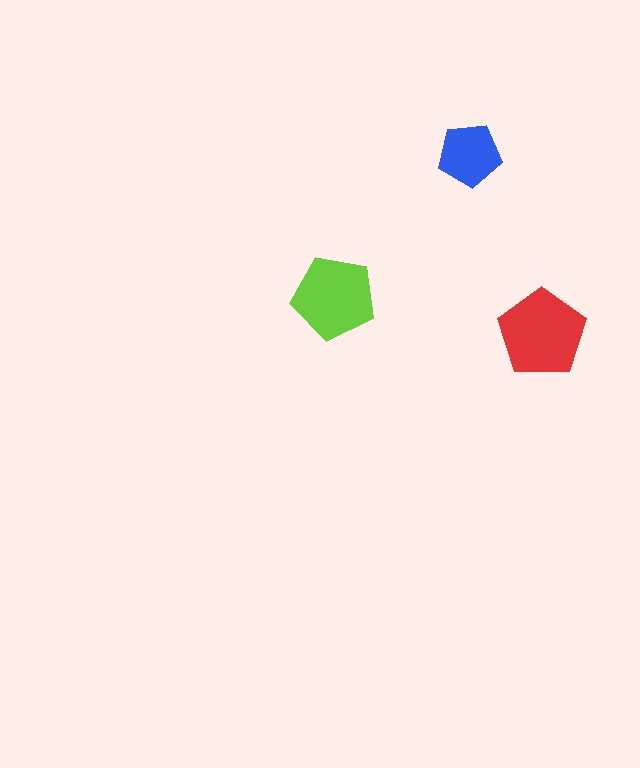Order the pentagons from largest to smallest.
the red one, the lime one, the blue one.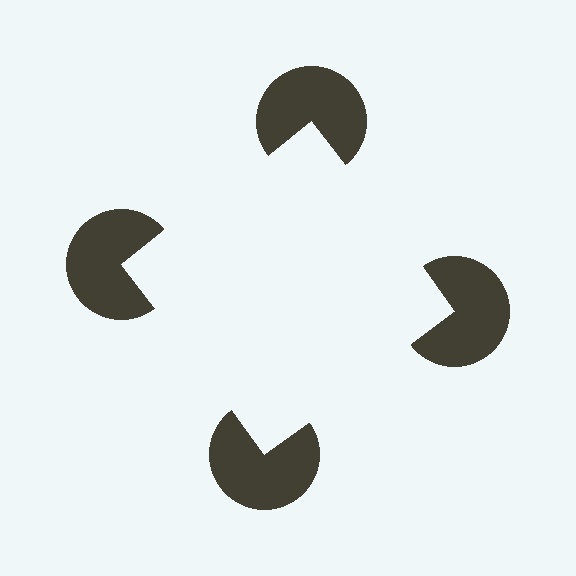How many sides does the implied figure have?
4 sides.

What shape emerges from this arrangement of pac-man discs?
An illusory square — its edges are inferred from the aligned wedge cuts in the pac-man discs, not physically drawn.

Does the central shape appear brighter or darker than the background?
It typically appears slightly brighter than the background, even though no actual brightness change is drawn.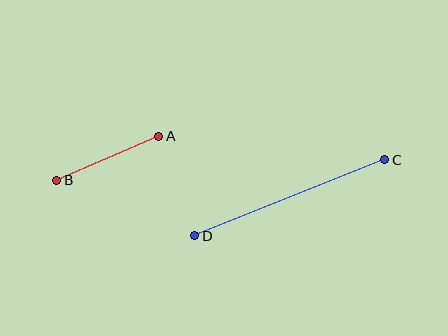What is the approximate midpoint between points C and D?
The midpoint is at approximately (290, 198) pixels.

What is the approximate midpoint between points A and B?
The midpoint is at approximately (108, 158) pixels.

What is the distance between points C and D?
The distance is approximately 205 pixels.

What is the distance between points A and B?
The distance is approximately 111 pixels.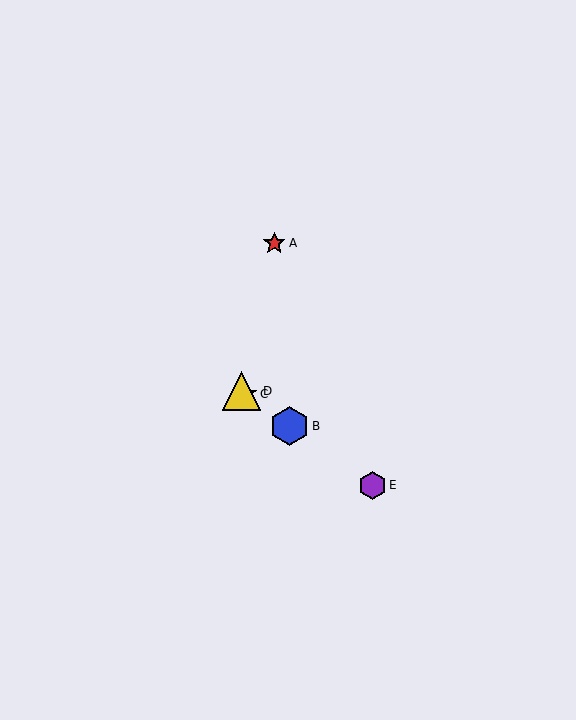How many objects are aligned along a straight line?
4 objects (B, C, D, E) are aligned along a straight line.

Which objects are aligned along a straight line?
Objects B, C, D, E are aligned along a straight line.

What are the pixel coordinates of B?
Object B is at (290, 426).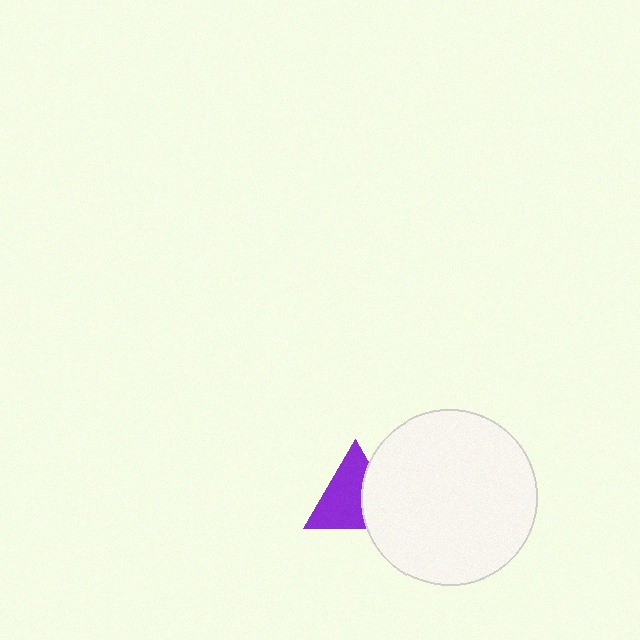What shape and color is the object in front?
The object in front is a white circle.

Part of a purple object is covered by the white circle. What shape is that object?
It is a triangle.